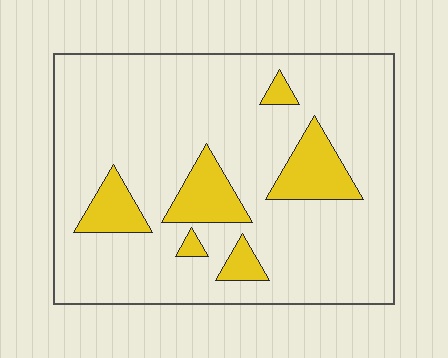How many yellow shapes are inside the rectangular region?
6.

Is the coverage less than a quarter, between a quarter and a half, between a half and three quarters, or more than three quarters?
Less than a quarter.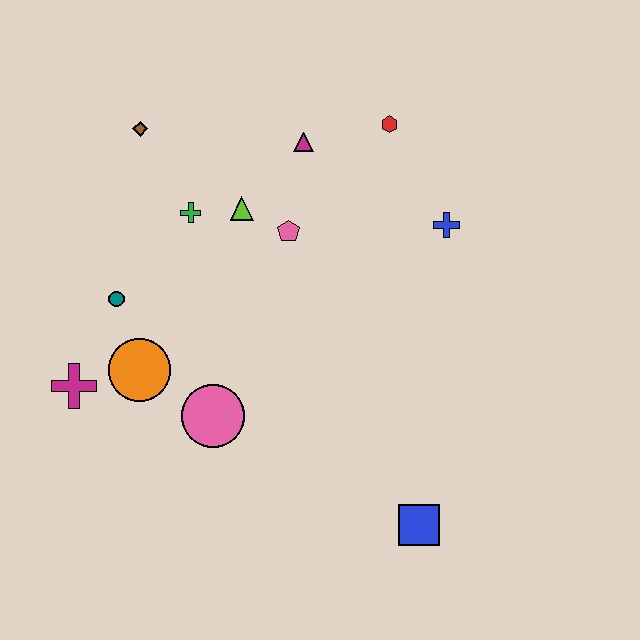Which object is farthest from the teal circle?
The blue square is farthest from the teal circle.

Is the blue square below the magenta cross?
Yes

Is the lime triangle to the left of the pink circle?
No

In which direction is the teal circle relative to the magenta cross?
The teal circle is above the magenta cross.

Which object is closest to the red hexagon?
The magenta triangle is closest to the red hexagon.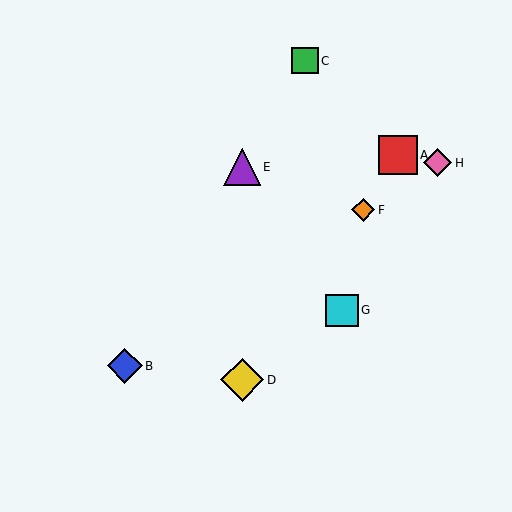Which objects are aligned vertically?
Objects D, E are aligned vertically.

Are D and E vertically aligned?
Yes, both are at x≈242.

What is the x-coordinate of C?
Object C is at x≈305.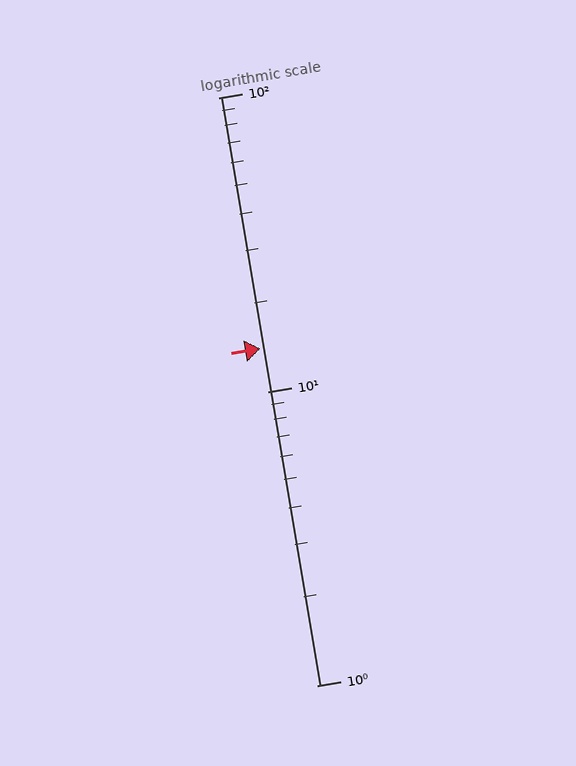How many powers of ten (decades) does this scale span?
The scale spans 2 decades, from 1 to 100.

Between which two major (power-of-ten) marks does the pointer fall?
The pointer is between 10 and 100.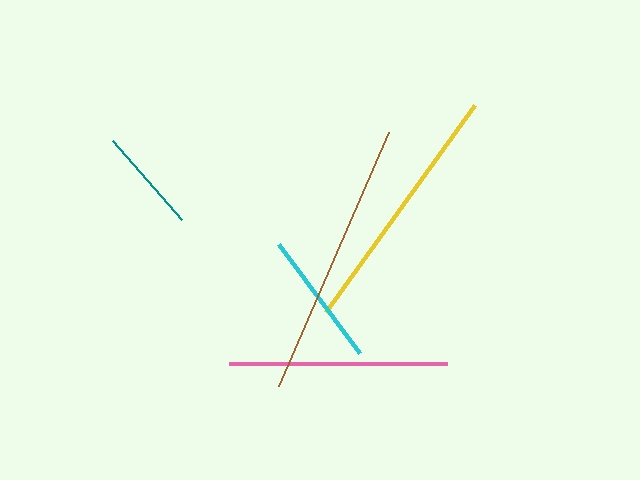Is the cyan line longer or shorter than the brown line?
The brown line is longer than the cyan line.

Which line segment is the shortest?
The teal line is the shortest at approximately 105 pixels.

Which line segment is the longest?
The brown line is the longest at approximately 277 pixels.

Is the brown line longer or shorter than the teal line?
The brown line is longer than the teal line.